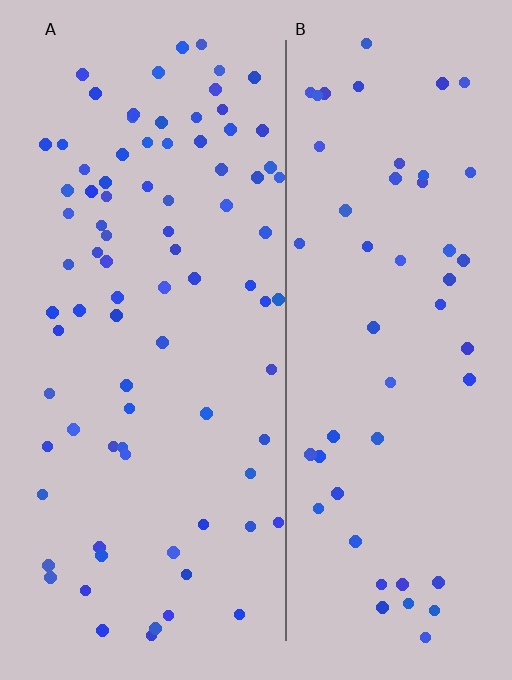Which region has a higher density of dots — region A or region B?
A (the left).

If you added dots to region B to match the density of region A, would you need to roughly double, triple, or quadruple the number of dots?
Approximately double.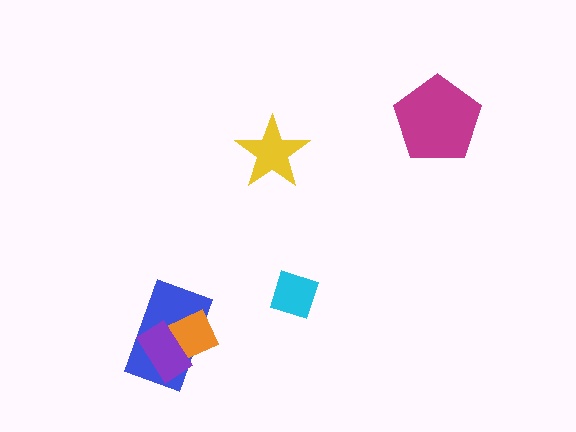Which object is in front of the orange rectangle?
The purple rectangle is in front of the orange rectangle.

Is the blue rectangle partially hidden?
Yes, it is partially covered by another shape.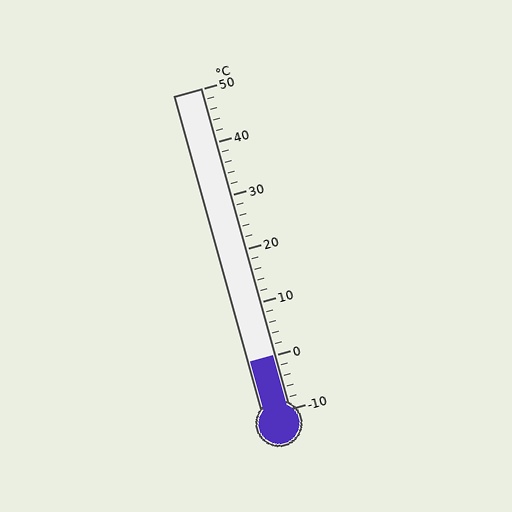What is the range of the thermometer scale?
The thermometer scale ranges from -10°C to 50°C.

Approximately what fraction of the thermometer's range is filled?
The thermometer is filled to approximately 15% of its range.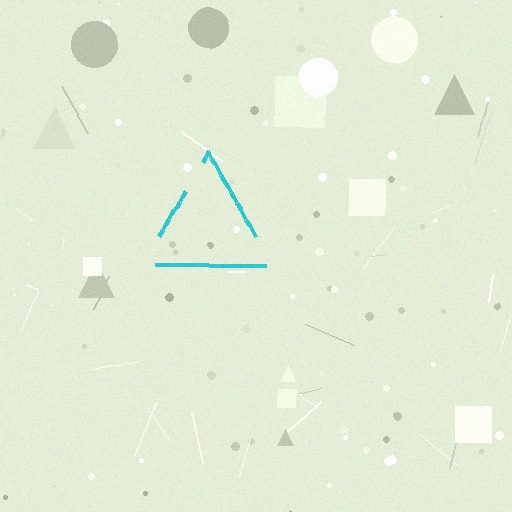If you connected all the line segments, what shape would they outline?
They would outline a triangle.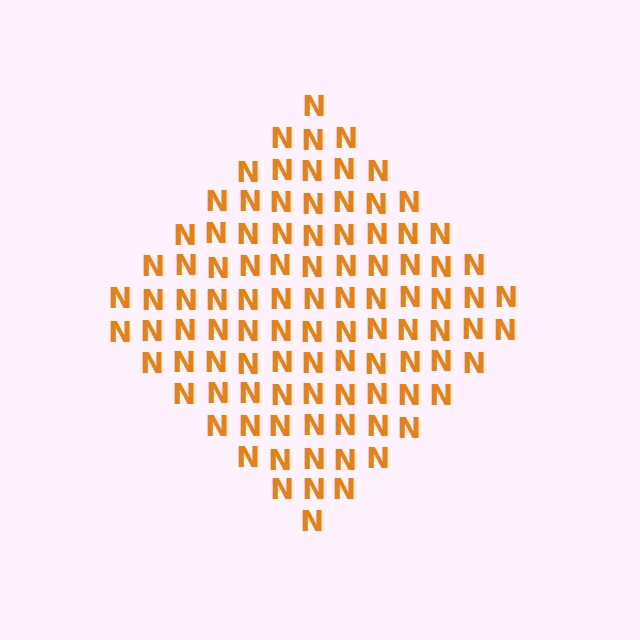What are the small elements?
The small elements are letter N's.